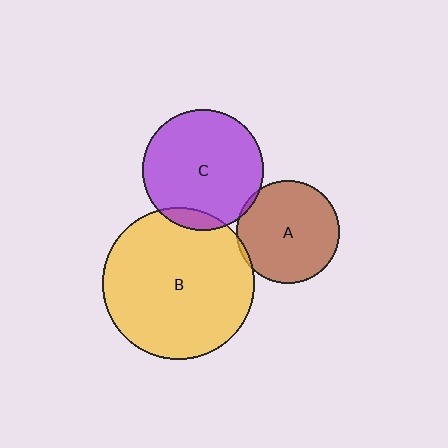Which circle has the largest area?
Circle B (yellow).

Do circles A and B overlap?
Yes.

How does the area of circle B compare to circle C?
Approximately 1.6 times.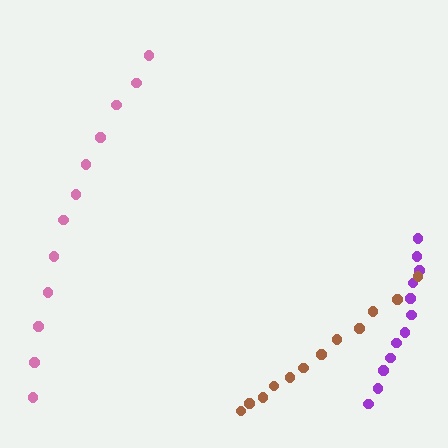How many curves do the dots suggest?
There are 3 distinct paths.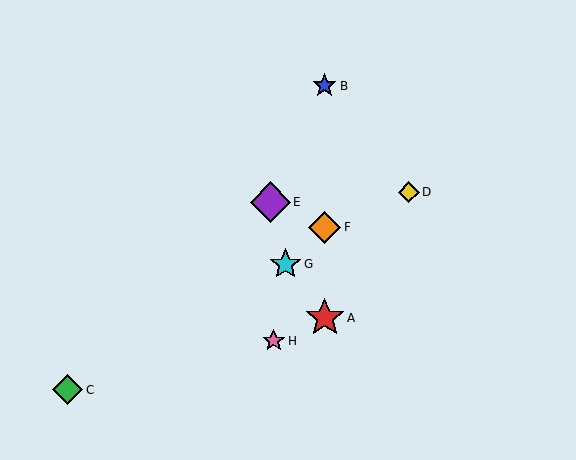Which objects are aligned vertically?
Objects A, B, F are aligned vertically.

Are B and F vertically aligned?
Yes, both are at x≈325.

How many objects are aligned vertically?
3 objects (A, B, F) are aligned vertically.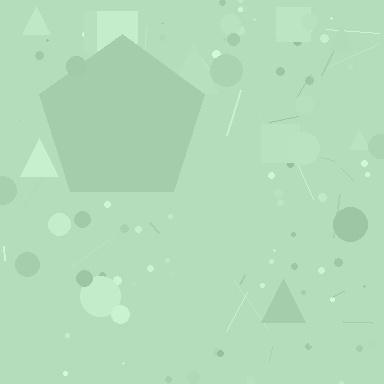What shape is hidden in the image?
A pentagon is hidden in the image.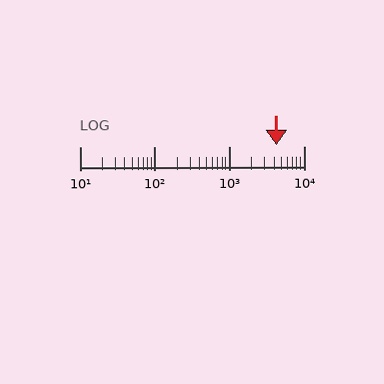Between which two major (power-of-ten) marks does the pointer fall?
The pointer is between 1000 and 10000.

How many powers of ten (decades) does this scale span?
The scale spans 3 decades, from 10 to 10000.